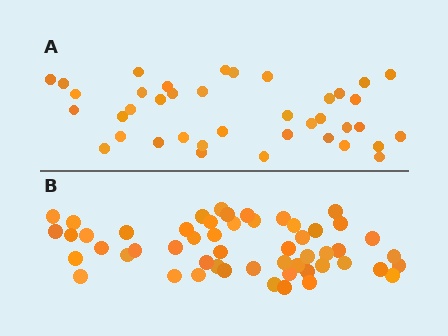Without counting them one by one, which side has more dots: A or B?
Region B (the bottom region) has more dots.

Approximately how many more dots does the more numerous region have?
Region B has approximately 15 more dots than region A.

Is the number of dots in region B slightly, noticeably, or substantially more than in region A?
Region B has noticeably more, but not dramatically so. The ratio is roughly 1.4 to 1.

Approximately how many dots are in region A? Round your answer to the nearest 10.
About 40 dots. (The exact count is 39, which rounds to 40.)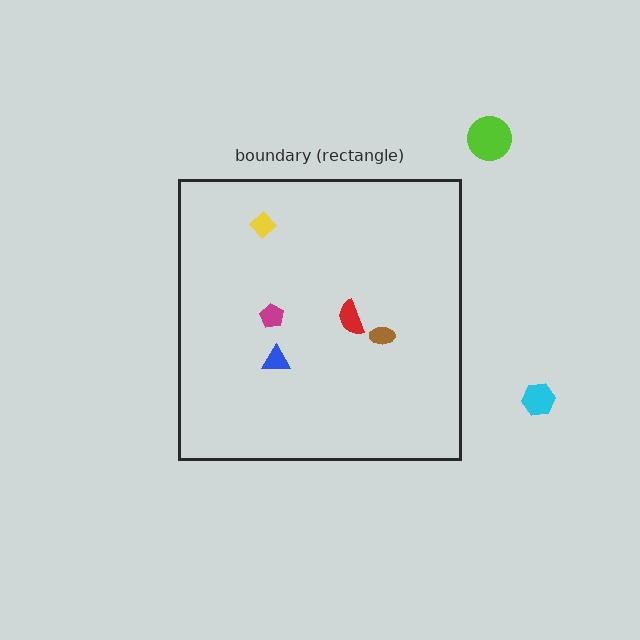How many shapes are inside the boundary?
5 inside, 2 outside.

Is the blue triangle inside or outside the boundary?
Inside.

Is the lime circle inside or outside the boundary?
Outside.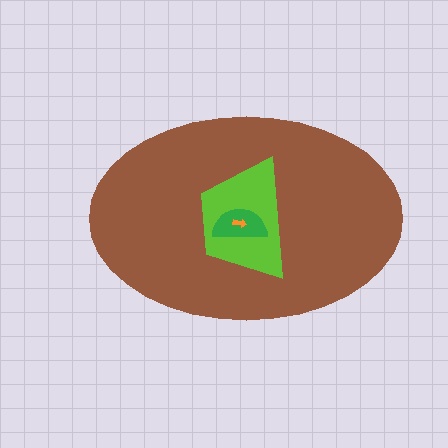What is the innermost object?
The orange arrow.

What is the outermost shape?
The brown ellipse.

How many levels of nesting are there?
4.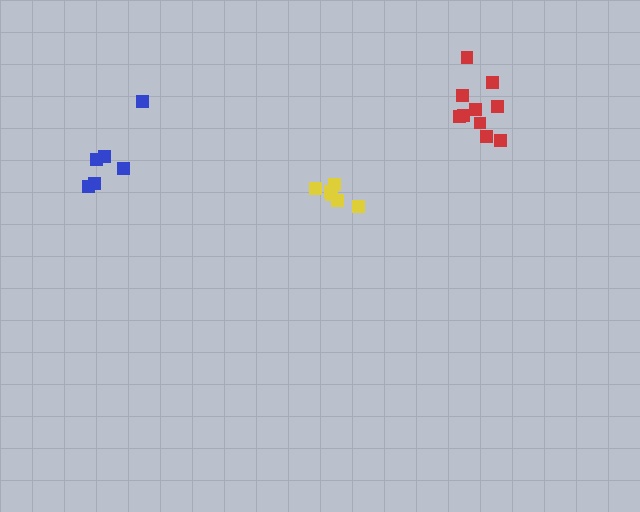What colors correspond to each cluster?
The clusters are colored: yellow, red, blue.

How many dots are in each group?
Group 1: 6 dots, Group 2: 10 dots, Group 3: 6 dots (22 total).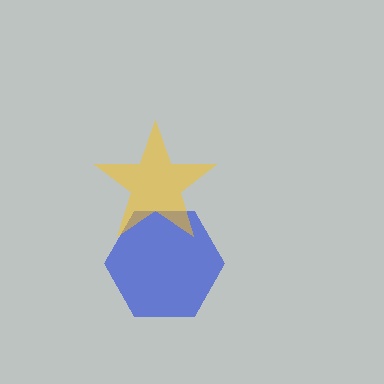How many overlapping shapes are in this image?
There are 2 overlapping shapes in the image.